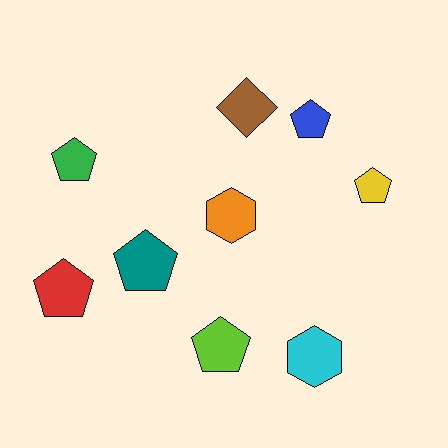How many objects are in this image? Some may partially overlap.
There are 9 objects.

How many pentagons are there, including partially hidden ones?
There are 6 pentagons.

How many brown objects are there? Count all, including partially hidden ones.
There is 1 brown object.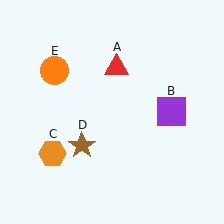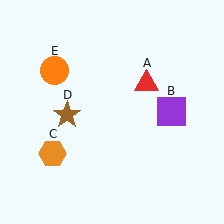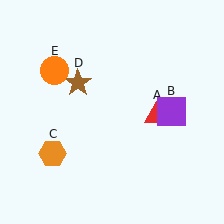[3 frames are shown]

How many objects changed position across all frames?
2 objects changed position: red triangle (object A), brown star (object D).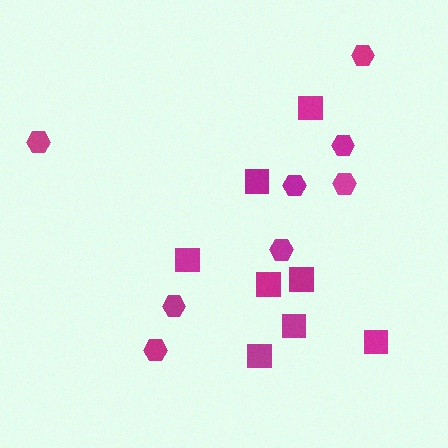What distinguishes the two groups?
There are 2 groups: one group of hexagons (8) and one group of squares (8).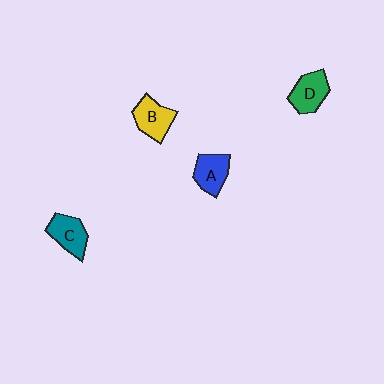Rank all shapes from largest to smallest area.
From largest to smallest: B (yellow), D (green), C (teal), A (blue).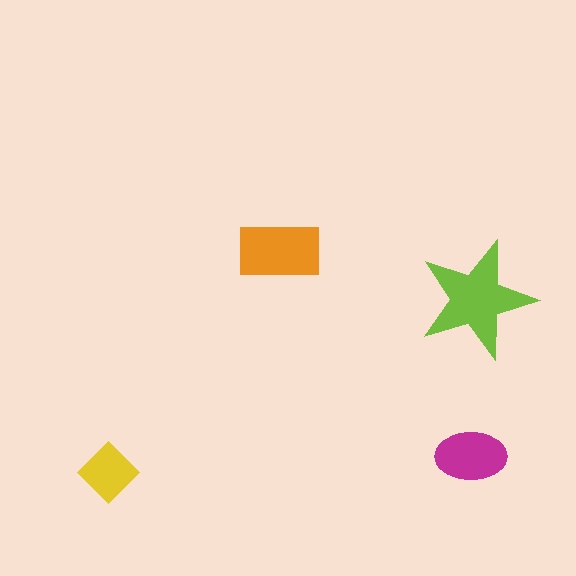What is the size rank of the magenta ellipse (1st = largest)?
3rd.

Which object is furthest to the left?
The yellow diamond is leftmost.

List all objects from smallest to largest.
The yellow diamond, the magenta ellipse, the orange rectangle, the lime star.